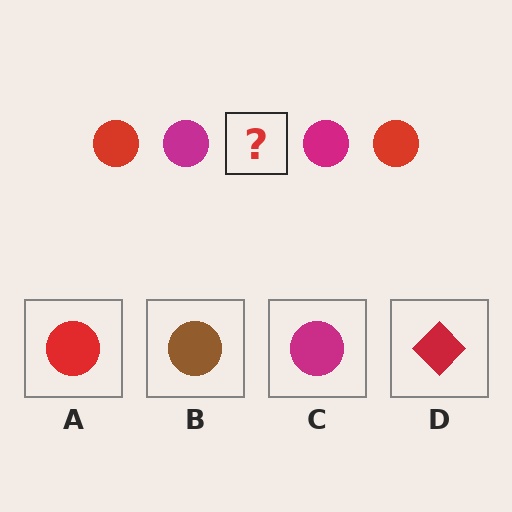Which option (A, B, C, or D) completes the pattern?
A.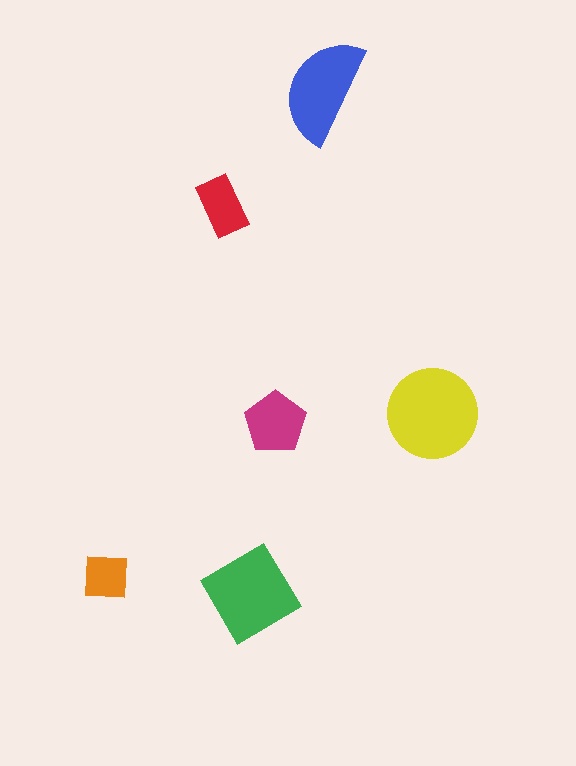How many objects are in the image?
There are 6 objects in the image.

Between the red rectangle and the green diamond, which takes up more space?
The green diamond.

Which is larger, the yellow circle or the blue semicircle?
The yellow circle.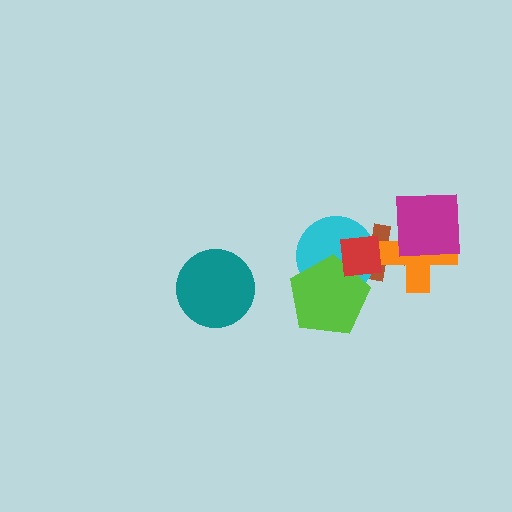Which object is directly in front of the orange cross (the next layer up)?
The red square is directly in front of the orange cross.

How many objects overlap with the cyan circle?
3 objects overlap with the cyan circle.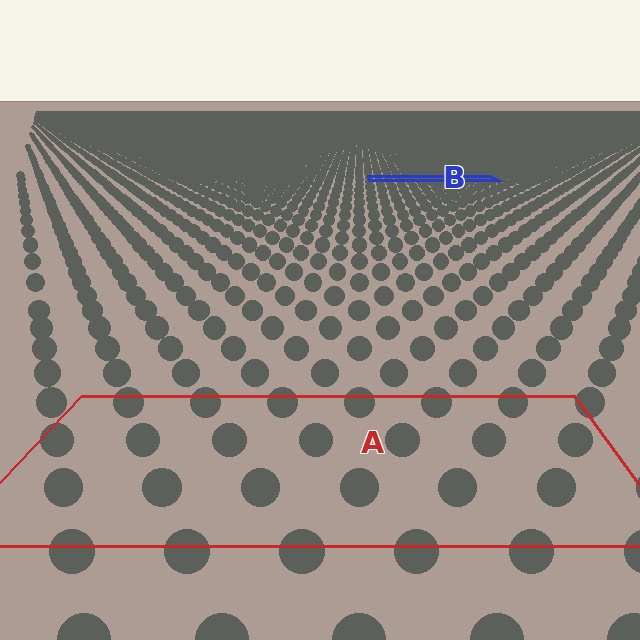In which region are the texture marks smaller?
The texture marks are smaller in region B, because it is farther away.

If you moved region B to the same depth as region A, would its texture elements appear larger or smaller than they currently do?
They would appear larger. At a closer depth, the same texture elements are projected at a bigger on-screen size.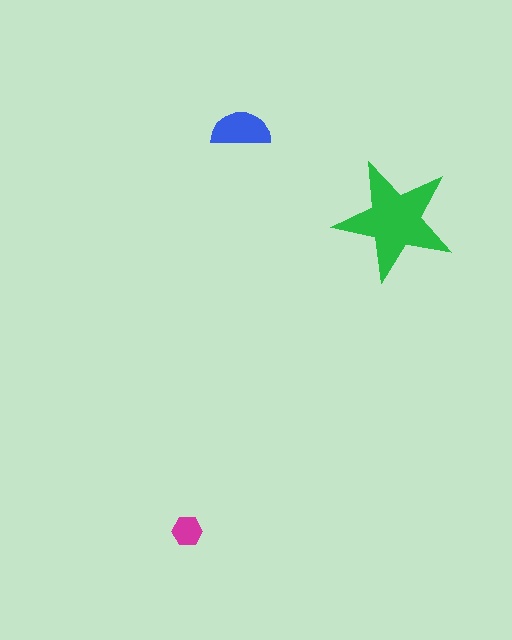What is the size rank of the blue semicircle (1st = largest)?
2nd.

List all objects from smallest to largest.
The magenta hexagon, the blue semicircle, the green star.